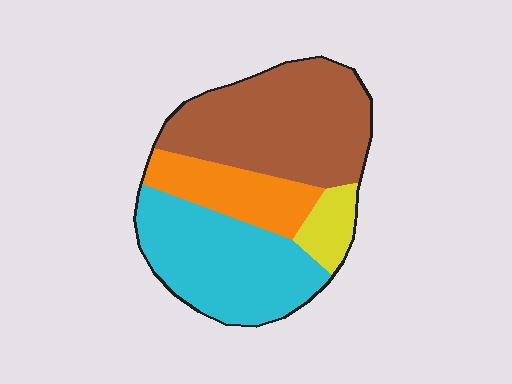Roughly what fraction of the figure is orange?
Orange takes up about one sixth (1/6) of the figure.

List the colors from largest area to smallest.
From largest to smallest: brown, cyan, orange, yellow.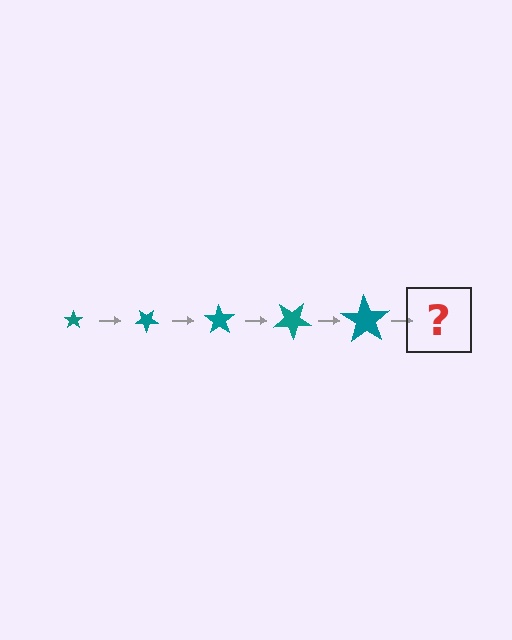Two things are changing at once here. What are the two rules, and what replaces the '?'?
The two rules are that the star grows larger each step and it rotates 35 degrees each step. The '?' should be a star, larger than the previous one and rotated 175 degrees from the start.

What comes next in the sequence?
The next element should be a star, larger than the previous one and rotated 175 degrees from the start.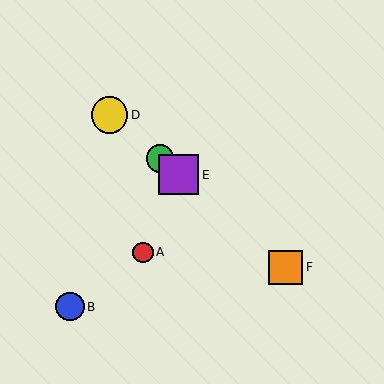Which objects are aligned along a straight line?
Objects C, D, E, F are aligned along a straight line.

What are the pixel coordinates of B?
Object B is at (70, 307).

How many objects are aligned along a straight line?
4 objects (C, D, E, F) are aligned along a straight line.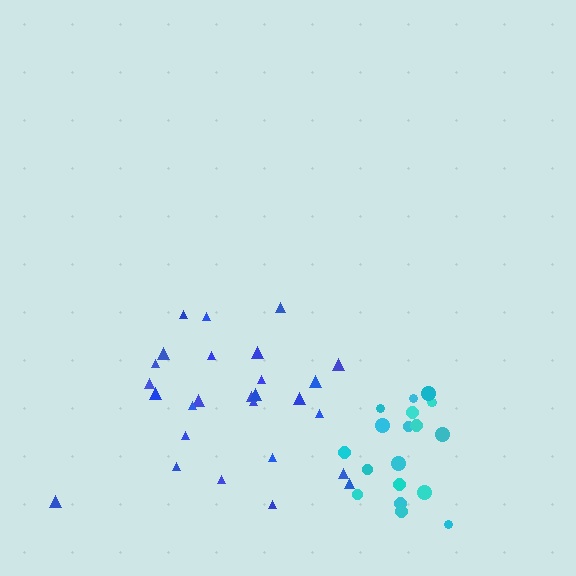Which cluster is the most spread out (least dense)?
Blue.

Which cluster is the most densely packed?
Cyan.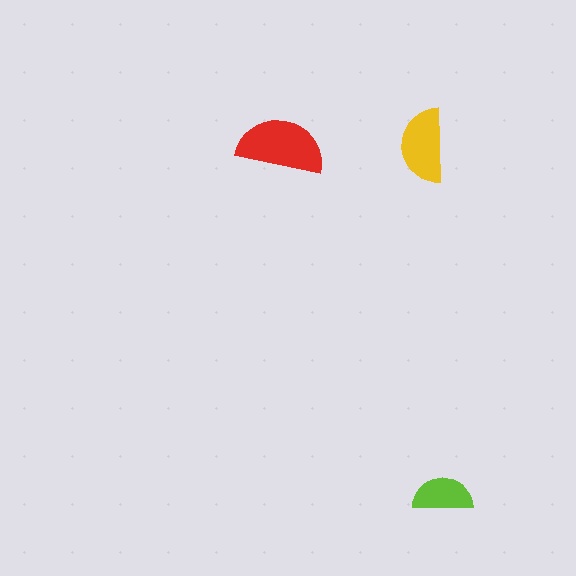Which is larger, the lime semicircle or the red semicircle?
The red one.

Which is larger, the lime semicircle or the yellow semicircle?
The yellow one.